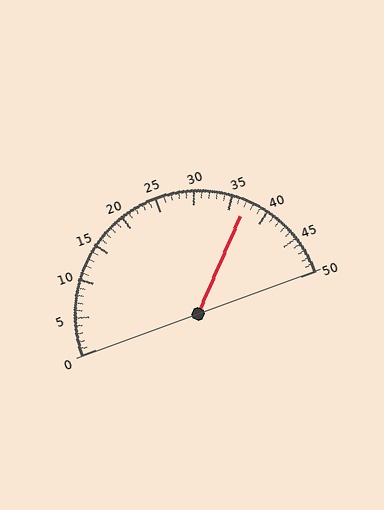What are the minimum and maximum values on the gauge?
The gauge ranges from 0 to 50.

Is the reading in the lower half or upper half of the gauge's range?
The reading is in the upper half of the range (0 to 50).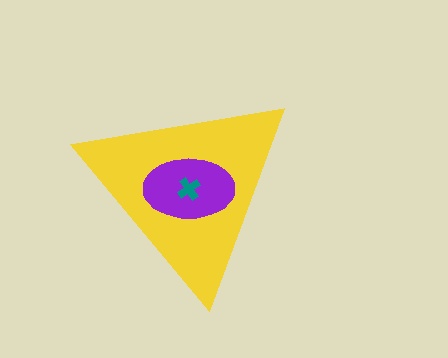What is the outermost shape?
The yellow triangle.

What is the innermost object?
The teal cross.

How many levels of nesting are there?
3.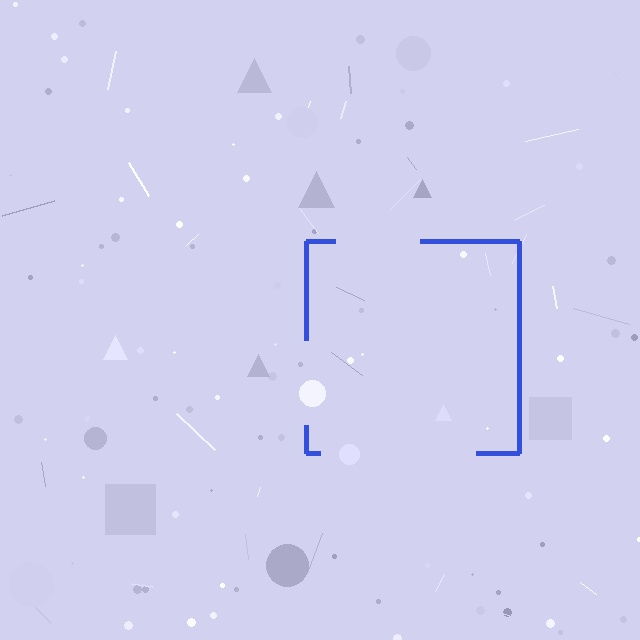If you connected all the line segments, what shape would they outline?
They would outline a square.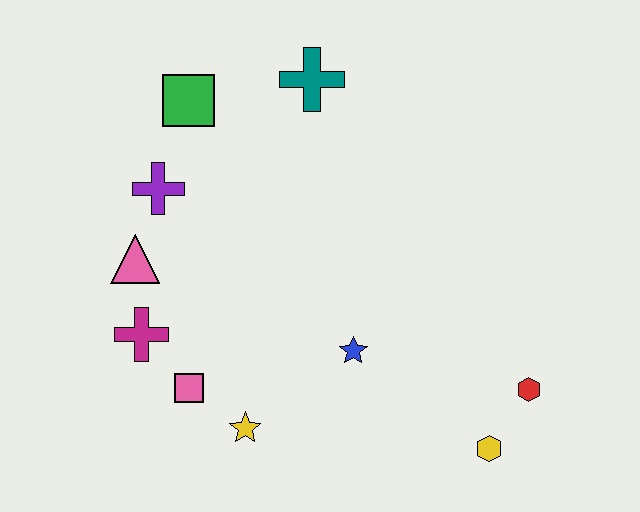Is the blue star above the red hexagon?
Yes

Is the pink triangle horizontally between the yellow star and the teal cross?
No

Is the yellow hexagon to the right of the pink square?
Yes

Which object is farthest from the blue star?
The green square is farthest from the blue star.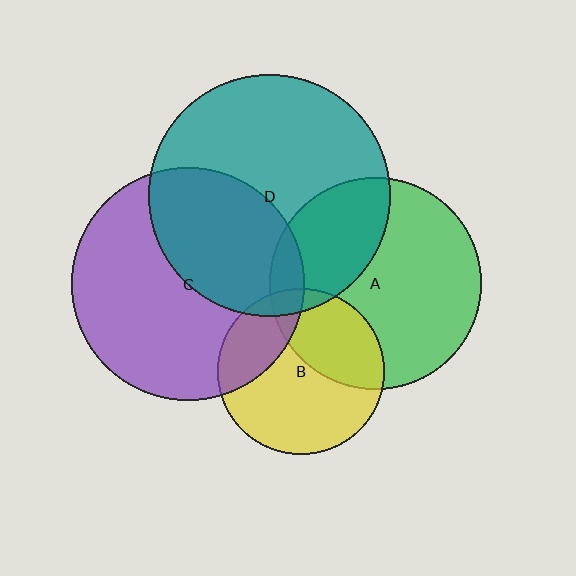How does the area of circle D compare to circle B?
Approximately 2.1 times.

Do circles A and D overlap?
Yes.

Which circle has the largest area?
Circle D (teal).